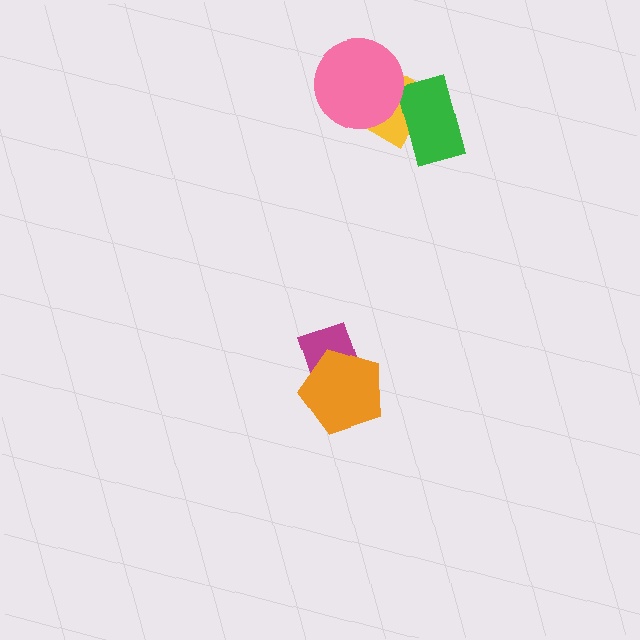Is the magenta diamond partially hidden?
Yes, it is partially covered by another shape.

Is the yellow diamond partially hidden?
Yes, it is partially covered by another shape.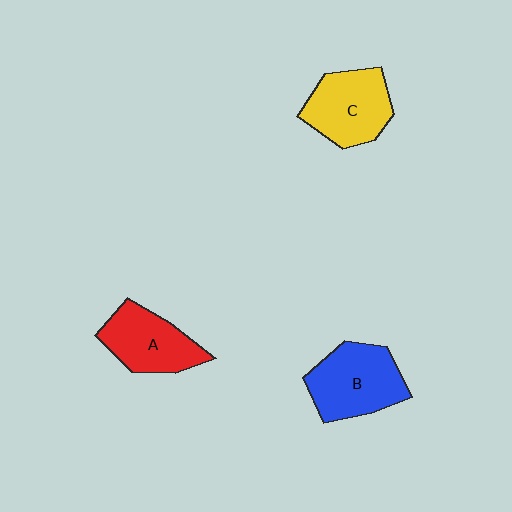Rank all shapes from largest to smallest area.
From largest to smallest: B (blue), C (yellow), A (red).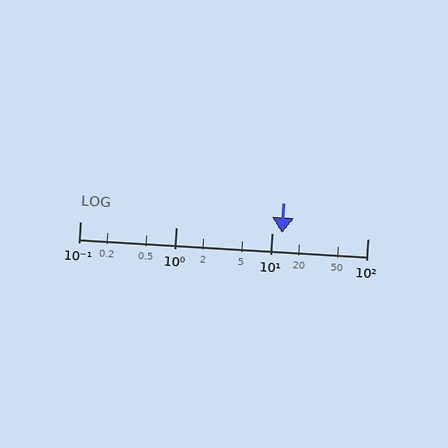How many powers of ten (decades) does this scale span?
The scale spans 3 decades, from 0.1 to 100.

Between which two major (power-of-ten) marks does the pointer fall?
The pointer is between 10 and 100.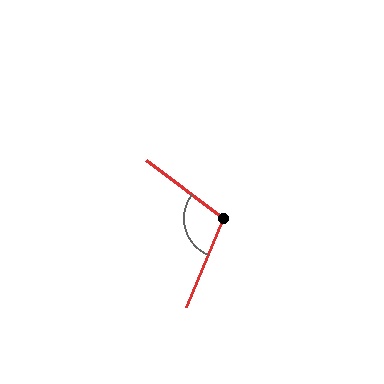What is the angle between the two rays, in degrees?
Approximately 104 degrees.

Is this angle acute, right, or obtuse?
It is obtuse.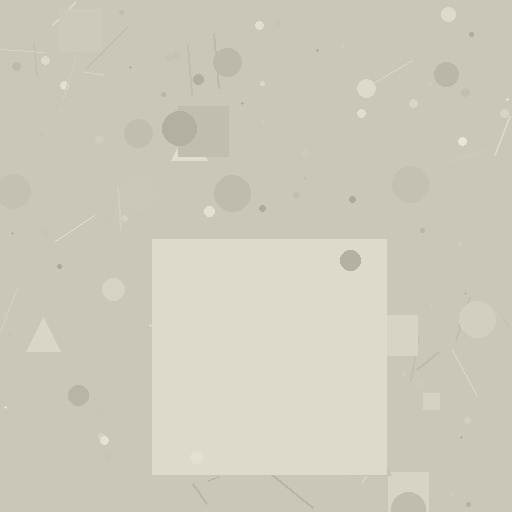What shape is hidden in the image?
A square is hidden in the image.